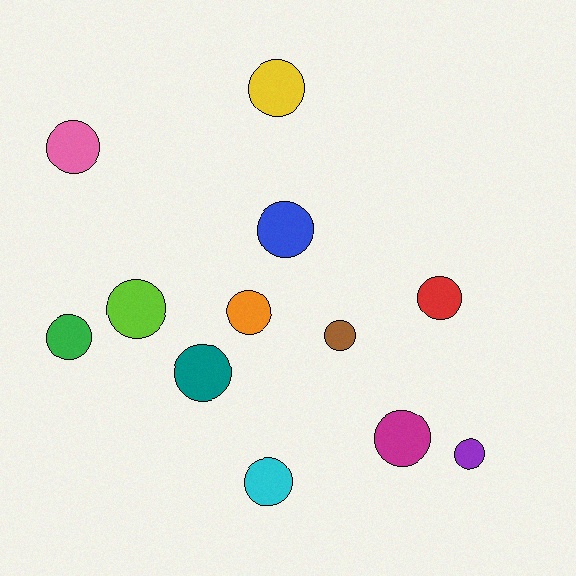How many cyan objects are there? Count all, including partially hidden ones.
There is 1 cyan object.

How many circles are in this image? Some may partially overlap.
There are 12 circles.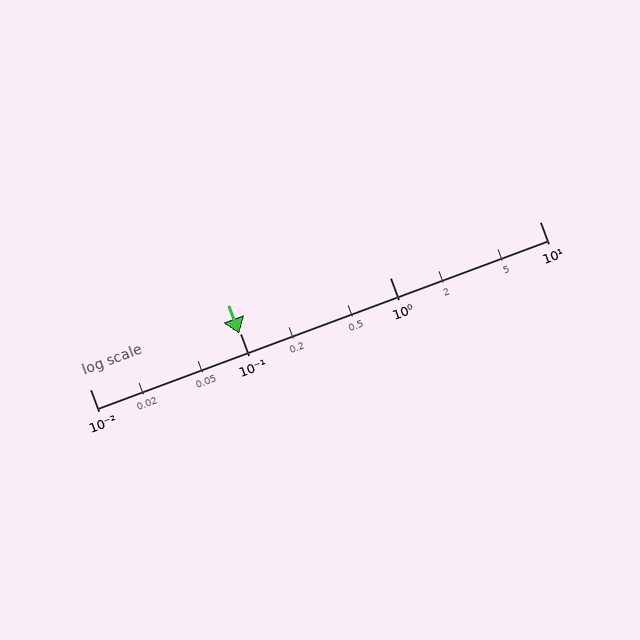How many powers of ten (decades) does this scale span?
The scale spans 3 decades, from 0.01 to 10.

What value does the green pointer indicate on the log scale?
The pointer indicates approximately 0.099.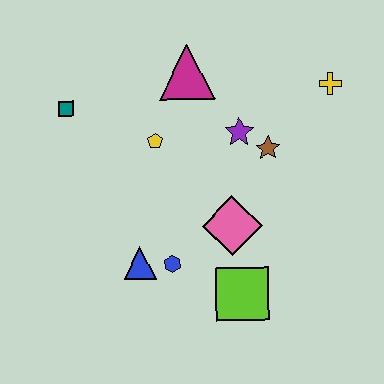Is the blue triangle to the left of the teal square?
No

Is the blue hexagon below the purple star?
Yes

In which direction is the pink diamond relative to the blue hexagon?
The pink diamond is to the right of the blue hexagon.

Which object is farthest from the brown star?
The teal square is farthest from the brown star.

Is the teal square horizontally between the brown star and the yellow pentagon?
No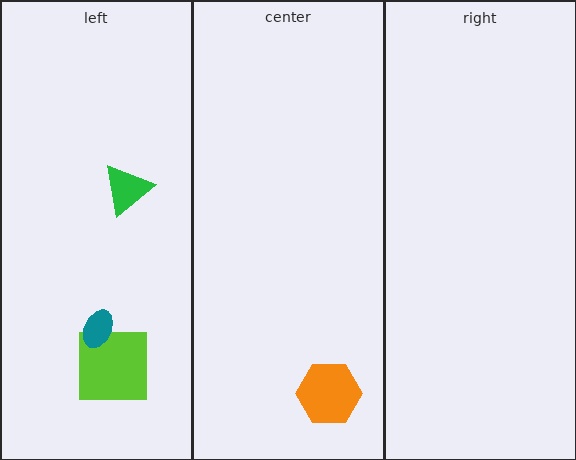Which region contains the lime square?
The left region.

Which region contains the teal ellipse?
The left region.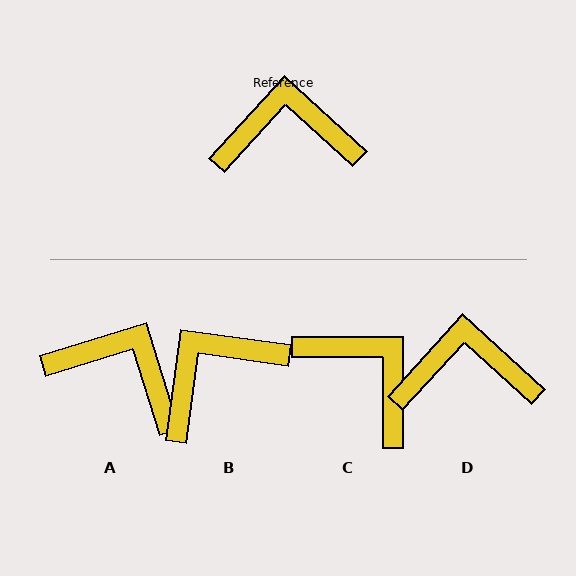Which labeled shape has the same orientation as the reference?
D.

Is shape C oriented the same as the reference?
No, it is off by about 48 degrees.